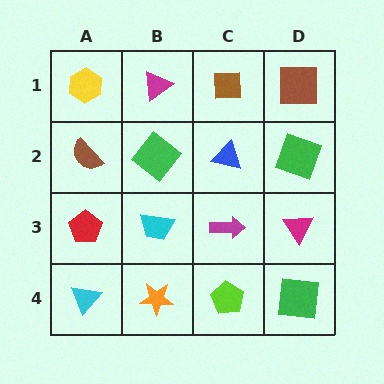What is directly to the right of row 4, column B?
A lime pentagon.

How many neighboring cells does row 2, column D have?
3.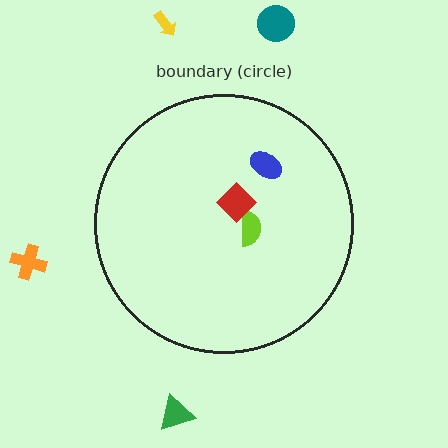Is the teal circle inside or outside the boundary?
Outside.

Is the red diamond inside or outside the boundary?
Inside.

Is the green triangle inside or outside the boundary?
Outside.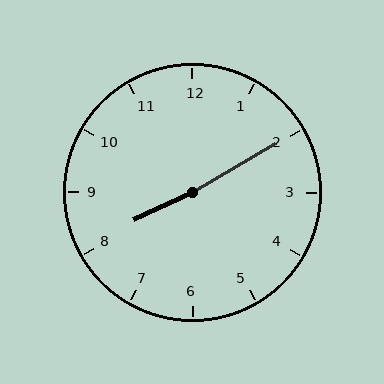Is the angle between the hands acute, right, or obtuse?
It is obtuse.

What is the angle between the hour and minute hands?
Approximately 175 degrees.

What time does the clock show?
8:10.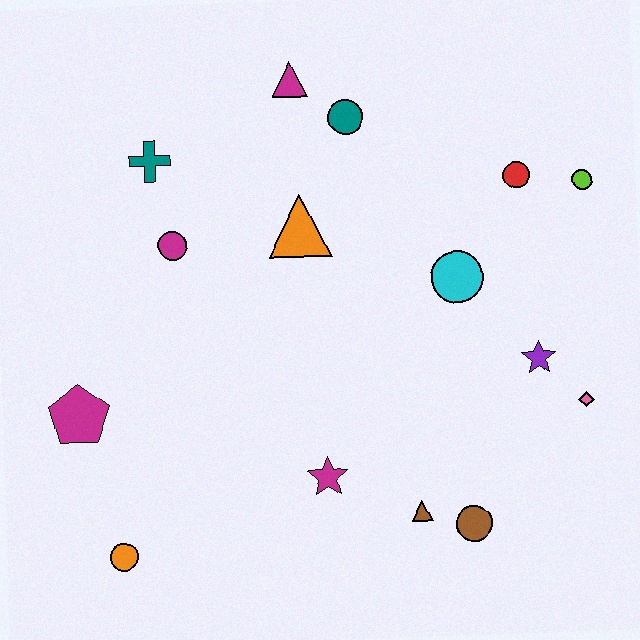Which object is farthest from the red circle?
The orange circle is farthest from the red circle.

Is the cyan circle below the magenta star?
No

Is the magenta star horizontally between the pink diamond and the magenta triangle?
Yes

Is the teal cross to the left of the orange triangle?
Yes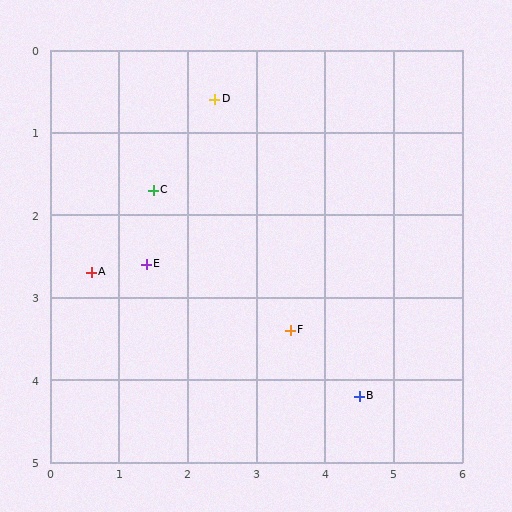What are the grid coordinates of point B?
Point B is at approximately (4.5, 4.2).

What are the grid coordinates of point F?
Point F is at approximately (3.5, 3.4).